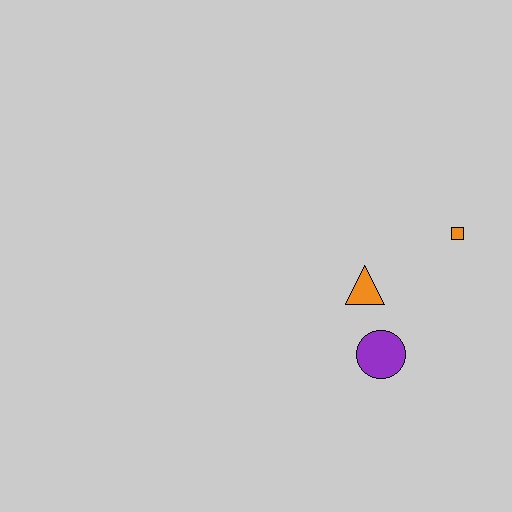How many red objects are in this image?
There are no red objects.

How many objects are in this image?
There are 3 objects.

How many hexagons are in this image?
There are no hexagons.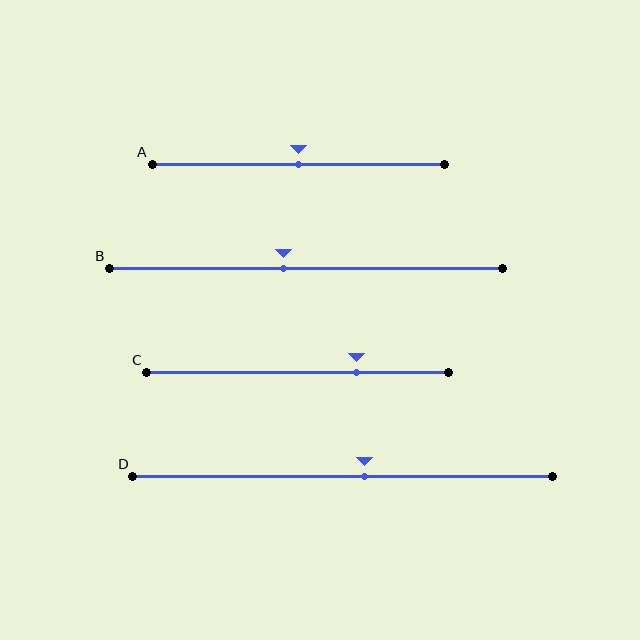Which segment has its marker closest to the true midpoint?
Segment A has its marker closest to the true midpoint.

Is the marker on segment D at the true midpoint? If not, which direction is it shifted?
No, the marker on segment D is shifted to the right by about 5% of the segment length.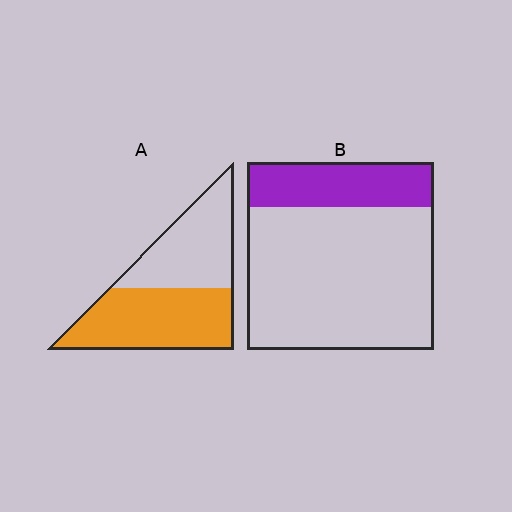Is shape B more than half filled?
No.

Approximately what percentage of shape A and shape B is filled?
A is approximately 55% and B is approximately 25%.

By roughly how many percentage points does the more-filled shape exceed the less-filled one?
By roughly 30 percentage points (A over B).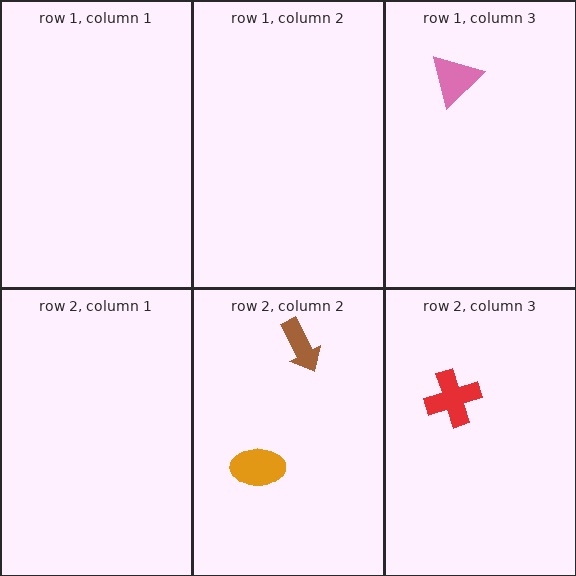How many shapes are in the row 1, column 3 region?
1.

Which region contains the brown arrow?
The row 2, column 2 region.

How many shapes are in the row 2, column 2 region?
2.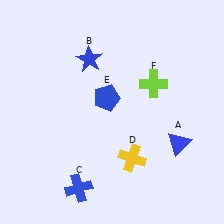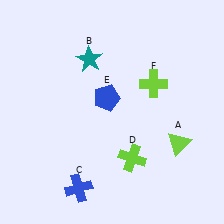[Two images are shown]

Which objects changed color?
A changed from blue to lime. B changed from blue to teal. D changed from yellow to lime.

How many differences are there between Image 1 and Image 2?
There are 3 differences between the two images.